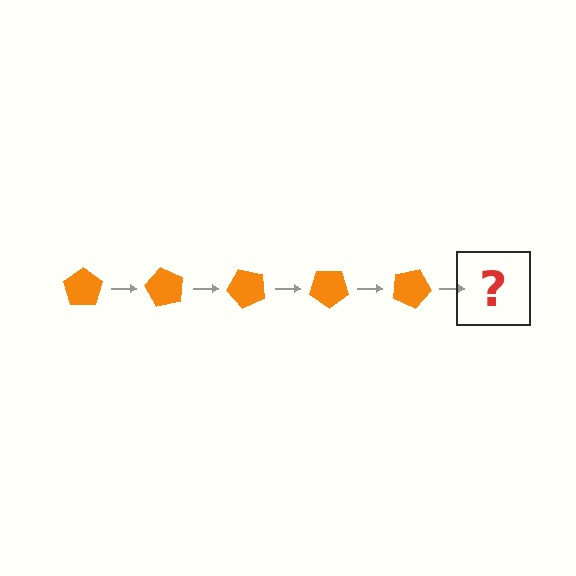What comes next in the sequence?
The next element should be an orange pentagon rotated 300 degrees.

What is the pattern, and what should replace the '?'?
The pattern is that the pentagon rotates 60 degrees each step. The '?' should be an orange pentagon rotated 300 degrees.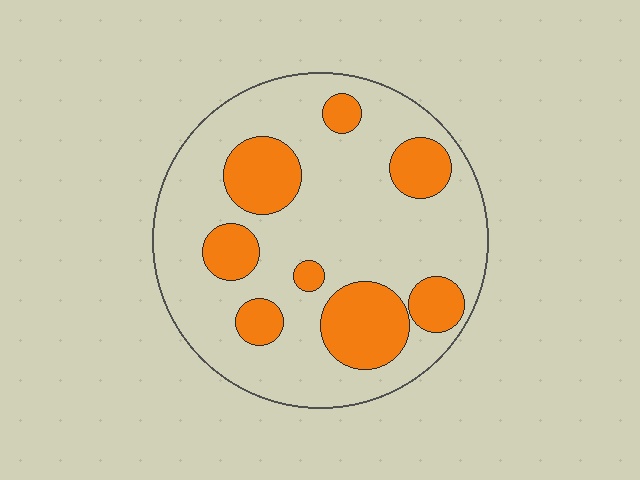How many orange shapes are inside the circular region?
8.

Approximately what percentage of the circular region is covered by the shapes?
Approximately 25%.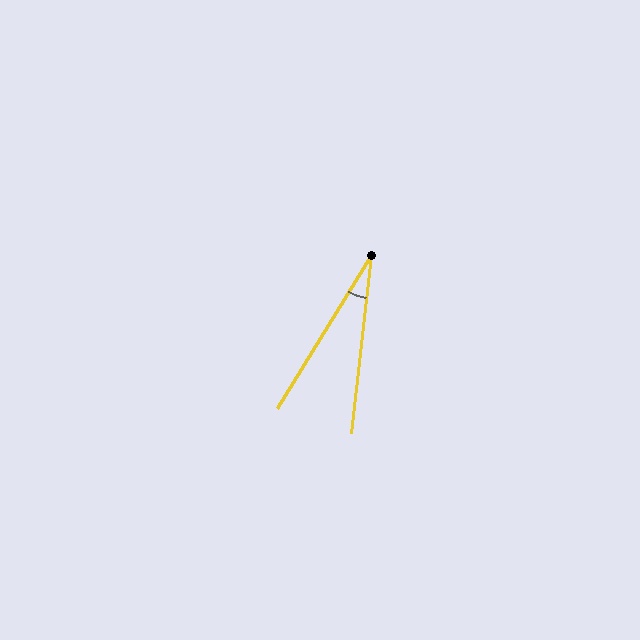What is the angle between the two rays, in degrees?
Approximately 25 degrees.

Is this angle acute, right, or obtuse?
It is acute.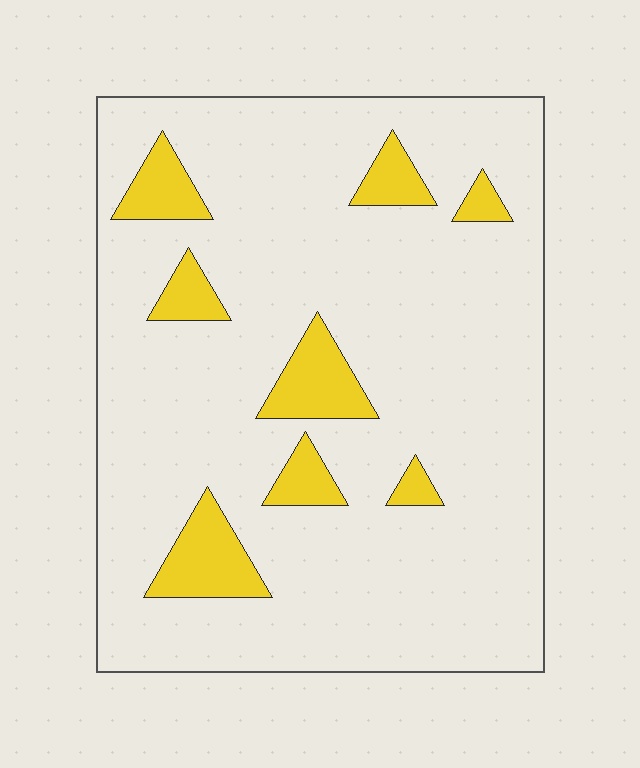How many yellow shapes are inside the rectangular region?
8.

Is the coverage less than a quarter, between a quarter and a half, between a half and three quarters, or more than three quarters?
Less than a quarter.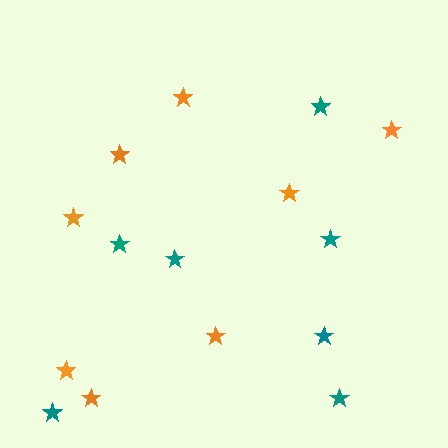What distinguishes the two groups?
There are 2 groups: one group of teal stars (7) and one group of orange stars (8).